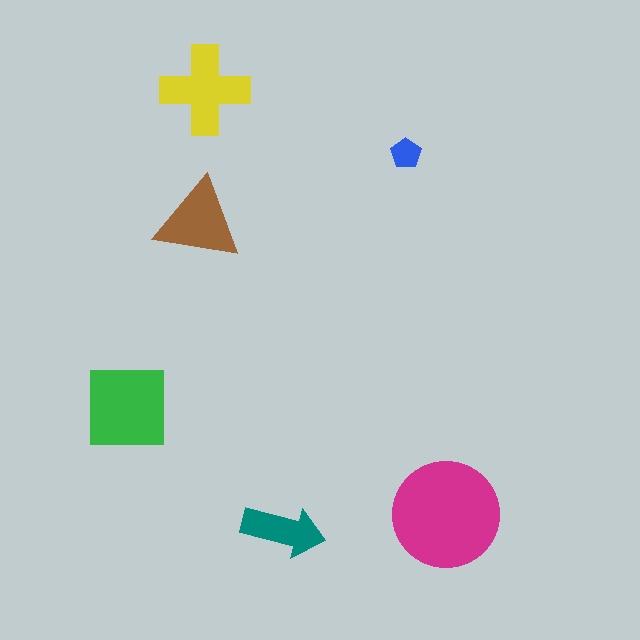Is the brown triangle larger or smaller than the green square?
Smaller.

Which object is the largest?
The magenta circle.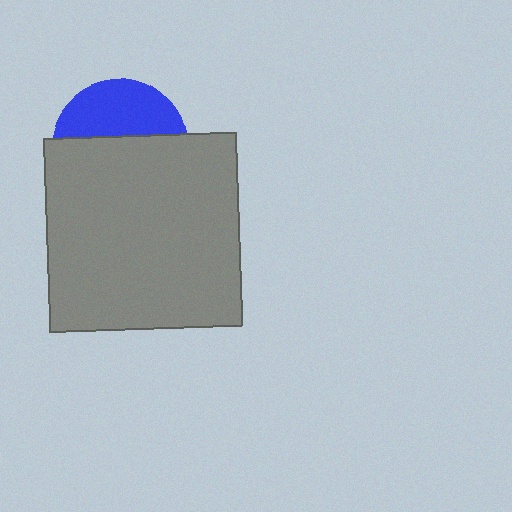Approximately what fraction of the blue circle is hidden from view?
Roughly 60% of the blue circle is hidden behind the gray square.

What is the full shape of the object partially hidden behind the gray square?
The partially hidden object is a blue circle.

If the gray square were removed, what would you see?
You would see the complete blue circle.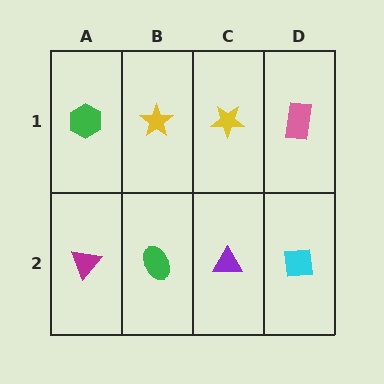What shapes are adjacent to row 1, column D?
A cyan square (row 2, column D), a yellow star (row 1, column C).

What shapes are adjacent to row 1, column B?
A green ellipse (row 2, column B), a green hexagon (row 1, column A), a yellow star (row 1, column C).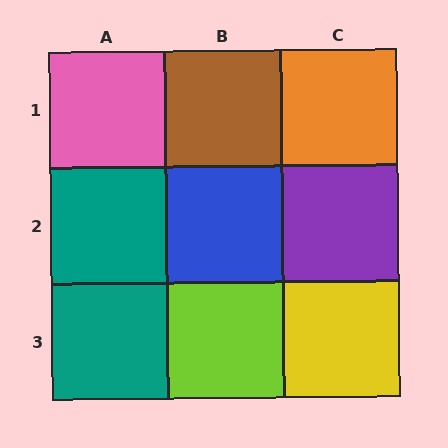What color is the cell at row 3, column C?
Yellow.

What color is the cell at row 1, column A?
Pink.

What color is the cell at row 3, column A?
Teal.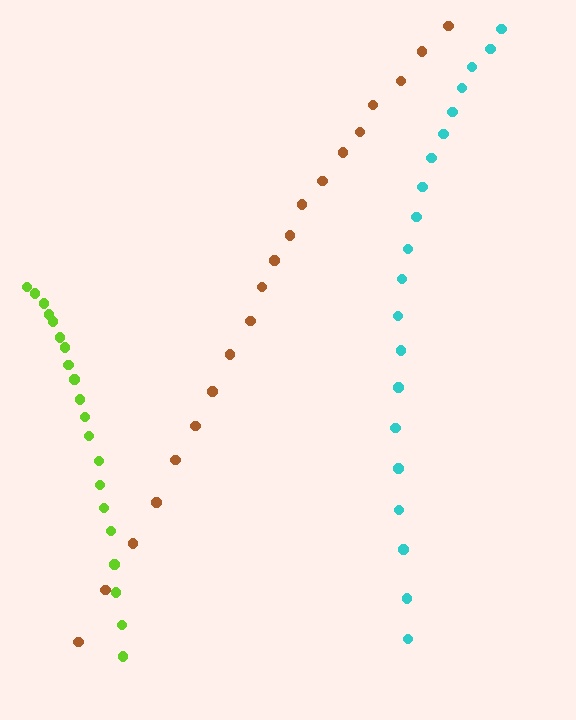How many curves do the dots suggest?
There are 3 distinct paths.